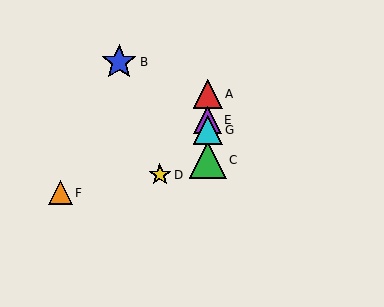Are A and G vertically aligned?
Yes, both are at x≈208.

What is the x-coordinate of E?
Object E is at x≈208.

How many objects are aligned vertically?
4 objects (A, C, E, G) are aligned vertically.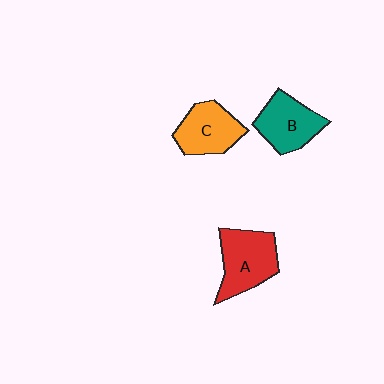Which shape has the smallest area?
Shape C (orange).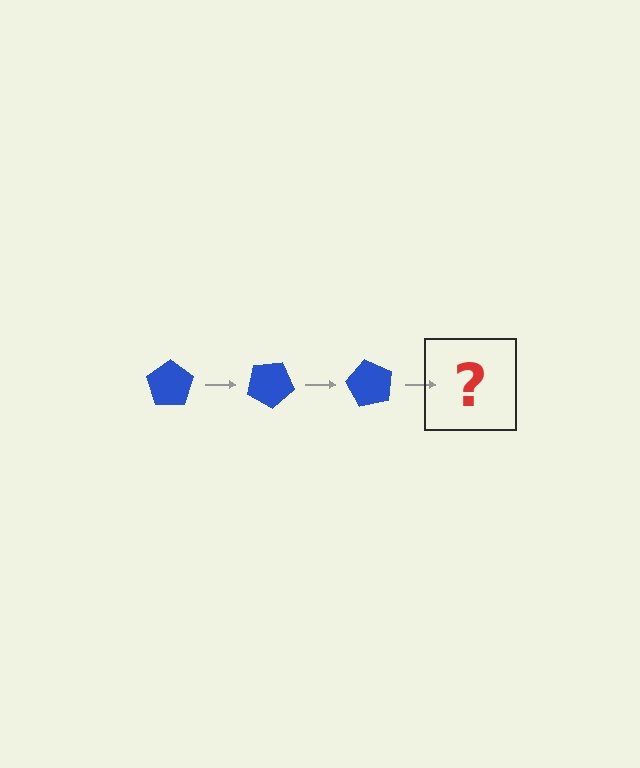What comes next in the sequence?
The next element should be a blue pentagon rotated 90 degrees.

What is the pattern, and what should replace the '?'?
The pattern is that the pentagon rotates 30 degrees each step. The '?' should be a blue pentagon rotated 90 degrees.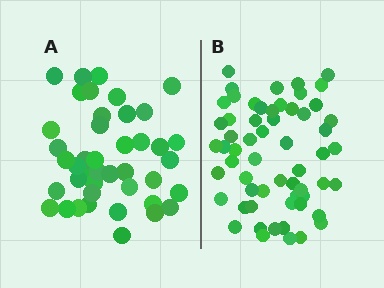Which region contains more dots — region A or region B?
Region B (the right region) has more dots.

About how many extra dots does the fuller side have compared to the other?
Region B has approximately 15 more dots than region A.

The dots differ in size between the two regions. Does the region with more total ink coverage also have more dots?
No. Region A has more total ink coverage because its dots are larger, but region B actually contains more individual dots. Total area can be misleading — the number of items is what matters here.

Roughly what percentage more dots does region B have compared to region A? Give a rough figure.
About 40% more.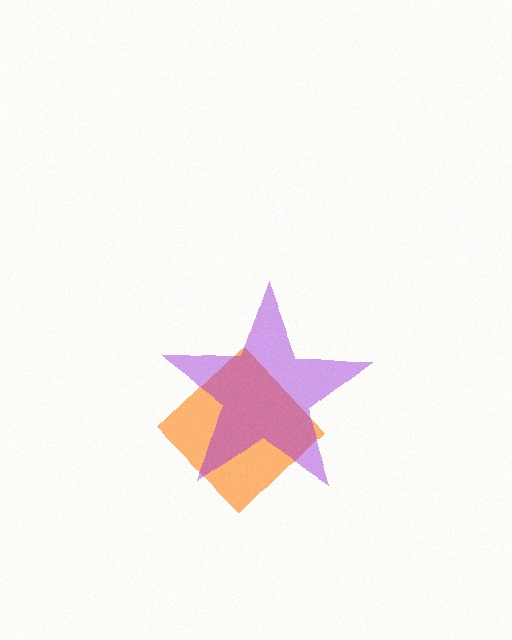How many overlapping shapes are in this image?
There are 2 overlapping shapes in the image.